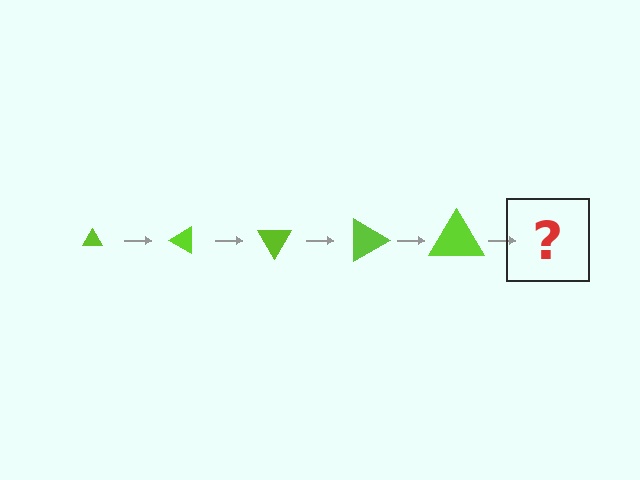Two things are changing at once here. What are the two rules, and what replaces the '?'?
The two rules are that the triangle grows larger each step and it rotates 30 degrees each step. The '?' should be a triangle, larger than the previous one and rotated 150 degrees from the start.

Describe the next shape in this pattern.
It should be a triangle, larger than the previous one and rotated 150 degrees from the start.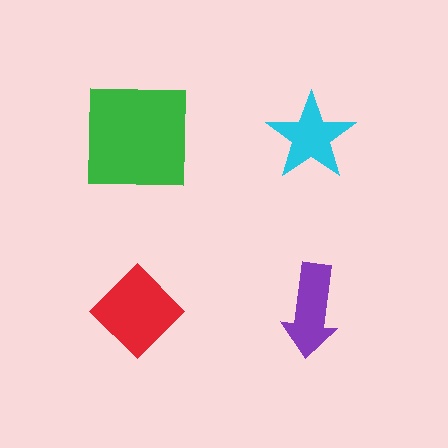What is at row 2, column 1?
A red diamond.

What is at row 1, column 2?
A cyan star.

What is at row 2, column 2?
A purple arrow.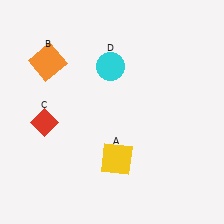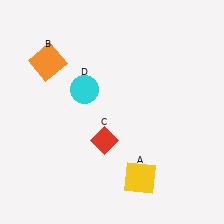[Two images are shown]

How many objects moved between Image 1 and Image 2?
3 objects moved between the two images.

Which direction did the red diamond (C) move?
The red diamond (C) moved right.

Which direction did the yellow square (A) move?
The yellow square (A) moved right.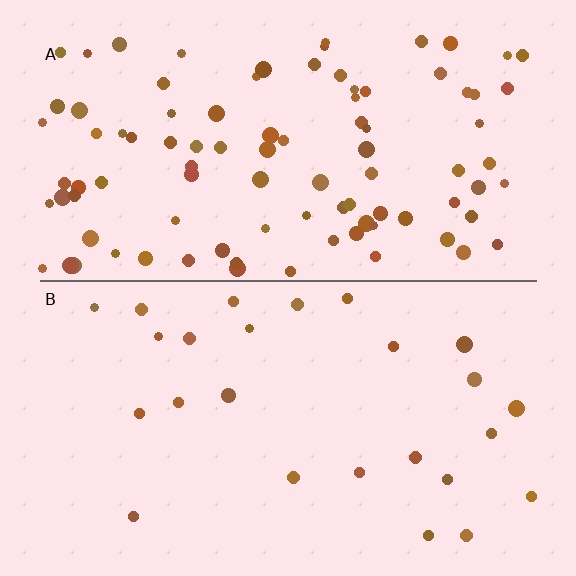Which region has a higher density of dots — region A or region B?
A (the top).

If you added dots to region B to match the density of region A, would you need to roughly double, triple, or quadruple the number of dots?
Approximately quadruple.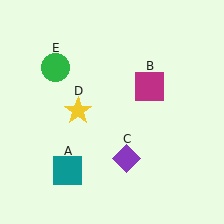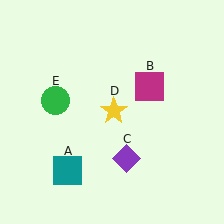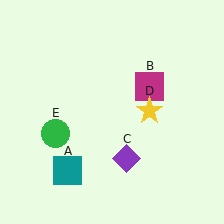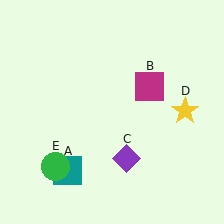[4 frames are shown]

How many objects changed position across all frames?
2 objects changed position: yellow star (object D), green circle (object E).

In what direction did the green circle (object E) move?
The green circle (object E) moved down.